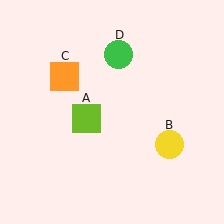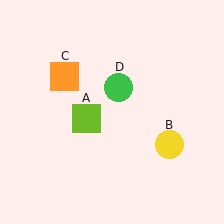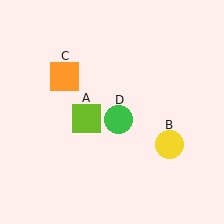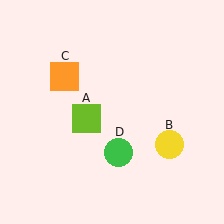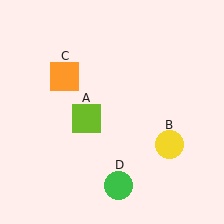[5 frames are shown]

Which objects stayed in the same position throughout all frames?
Lime square (object A) and yellow circle (object B) and orange square (object C) remained stationary.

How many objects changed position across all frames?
1 object changed position: green circle (object D).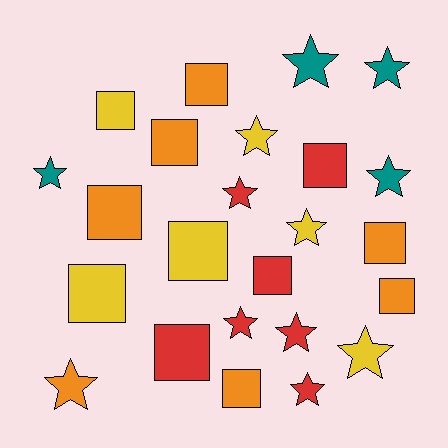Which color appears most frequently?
Red, with 7 objects.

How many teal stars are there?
There are 4 teal stars.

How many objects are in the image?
There are 24 objects.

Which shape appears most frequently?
Star, with 12 objects.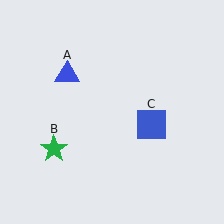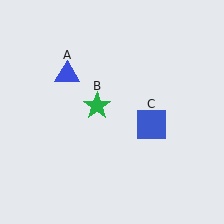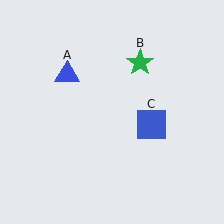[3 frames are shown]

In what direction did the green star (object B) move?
The green star (object B) moved up and to the right.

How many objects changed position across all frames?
1 object changed position: green star (object B).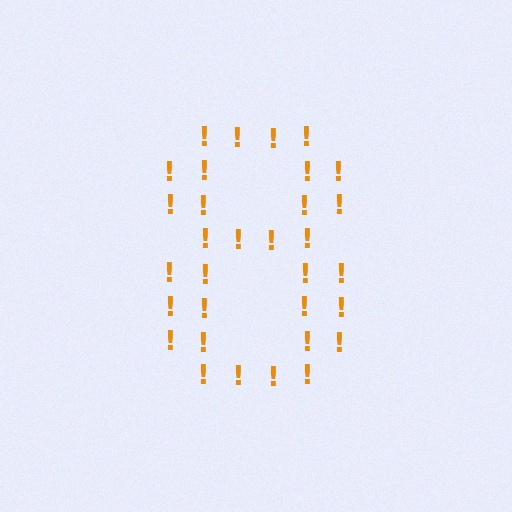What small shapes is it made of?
It is made of small exclamation marks.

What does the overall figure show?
The overall figure shows the digit 8.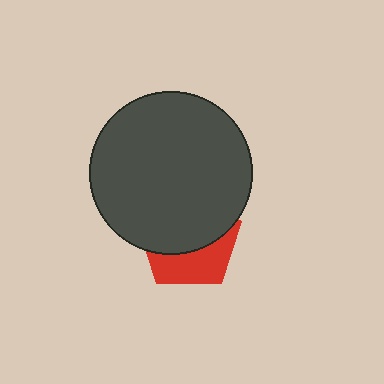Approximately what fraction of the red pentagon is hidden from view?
Roughly 62% of the red pentagon is hidden behind the dark gray circle.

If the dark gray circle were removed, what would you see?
You would see the complete red pentagon.